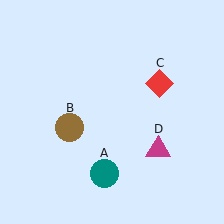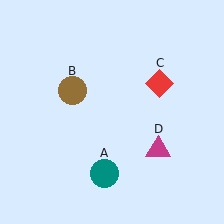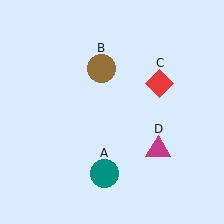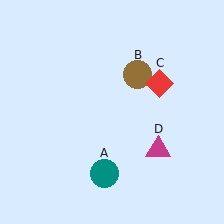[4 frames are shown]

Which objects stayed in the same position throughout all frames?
Teal circle (object A) and red diamond (object C) and magenta triangle (object D) remained stationary.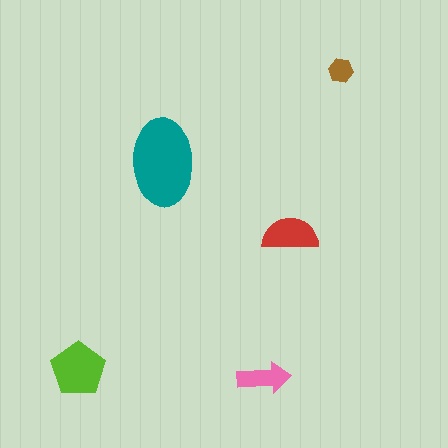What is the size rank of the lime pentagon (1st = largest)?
2nd.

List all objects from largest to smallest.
The teal ellipse, the lime pentagon, the red semicircle, the pink arrow, the brown hexagon.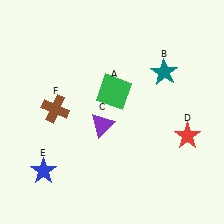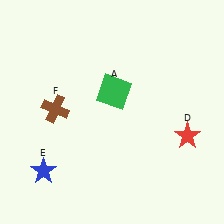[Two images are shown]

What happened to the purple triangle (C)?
The purple triangle (C) was removed in Image 2. It was in the bottom-left area of Image 1.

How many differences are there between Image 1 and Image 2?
There are 2 differences between the two images.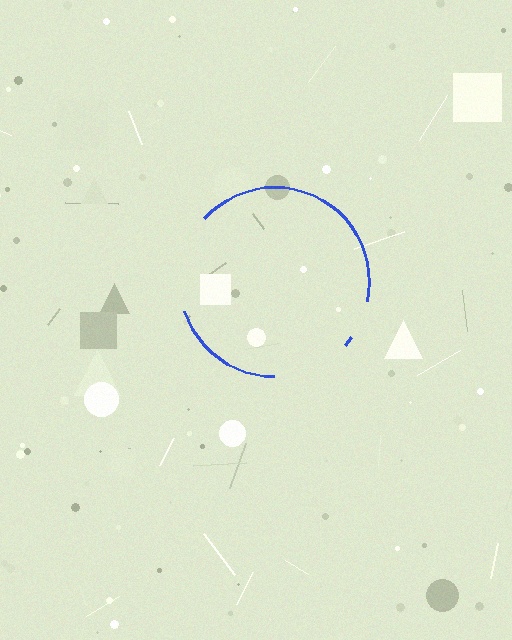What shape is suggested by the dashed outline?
The dashed outline suggests a circle.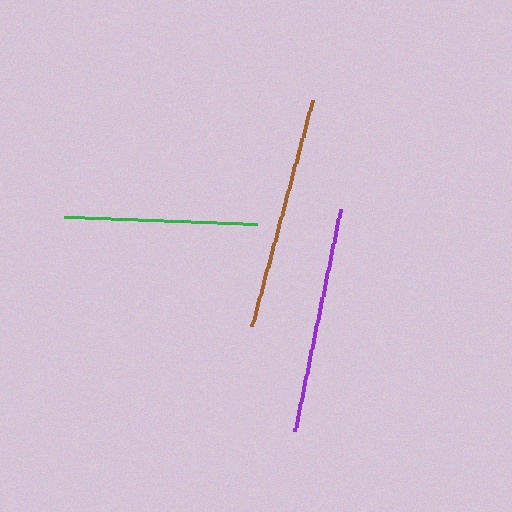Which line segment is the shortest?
The green line is the shortest at approximately 194 pixels.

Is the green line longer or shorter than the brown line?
The brown line is longer than the green line.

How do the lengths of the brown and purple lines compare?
The brown and purple lines are approximately the same length.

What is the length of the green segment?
The green segment is approximately 194 pixels long.